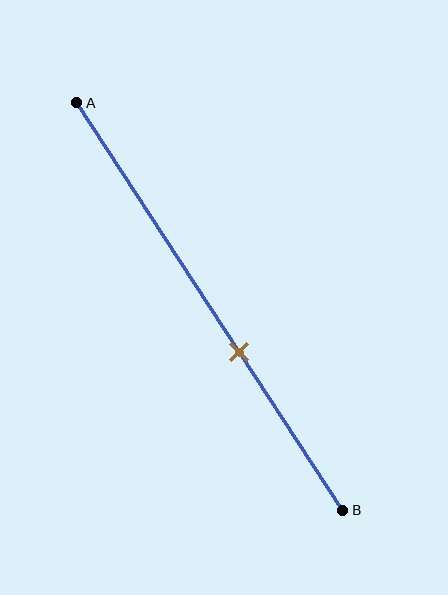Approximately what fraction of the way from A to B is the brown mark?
The brown mark is approximately 60% of the way from A to B.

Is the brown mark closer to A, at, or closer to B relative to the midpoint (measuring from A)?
The brown mark is closer to point B than the midpoint of segment AB.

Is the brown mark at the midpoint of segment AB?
No, the mark is at about 60% from A, not at the 50% midpoint.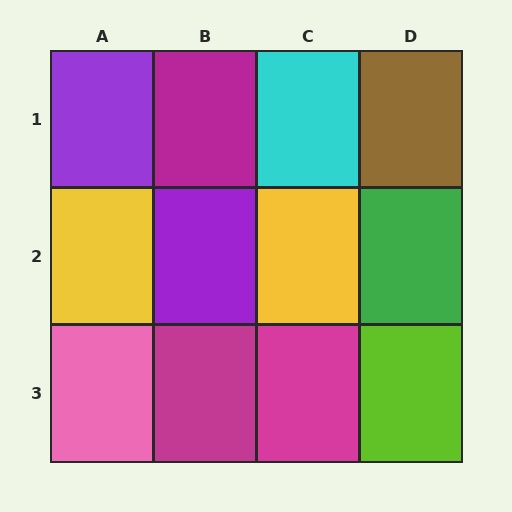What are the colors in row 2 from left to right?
Yellow, purple, yellow, green.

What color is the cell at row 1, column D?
Brown.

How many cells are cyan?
1 cell is cyan.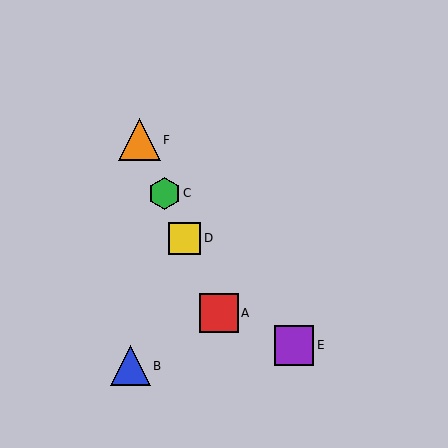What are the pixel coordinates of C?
Object C is at (164, 193).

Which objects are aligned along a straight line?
Objects A, C, D, F are aligned along a straight line.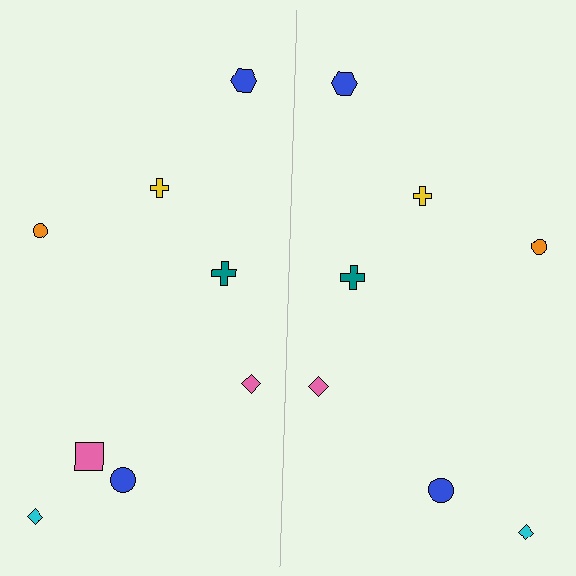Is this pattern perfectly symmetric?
No, the pattern is not perfectly symmetric. A pink square is missing from the right side.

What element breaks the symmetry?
A pink square is missing from the right side.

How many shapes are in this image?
There are 15 shapes in this image.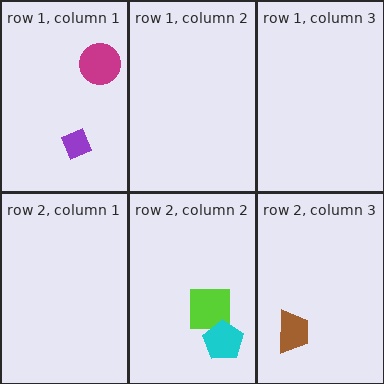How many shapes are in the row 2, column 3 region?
1.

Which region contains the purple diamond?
The row 1, column 1 region.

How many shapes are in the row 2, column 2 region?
2.